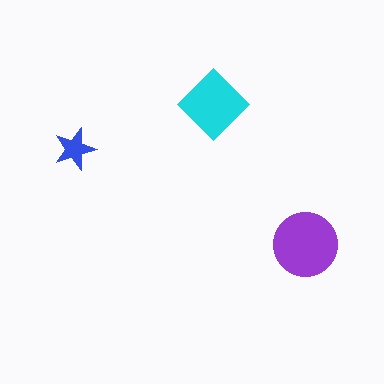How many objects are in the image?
There are 3 objects in the image.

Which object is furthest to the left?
The blue star is leftmost.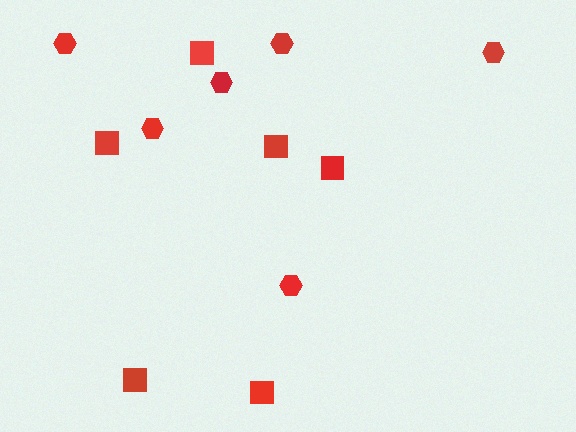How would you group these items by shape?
There are 2 groups: one group of squares (6) and one group of hexagons (6).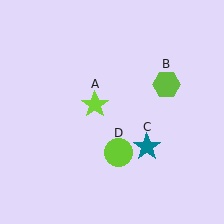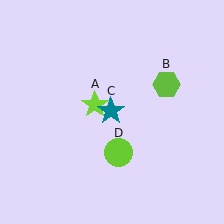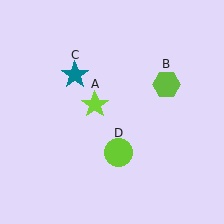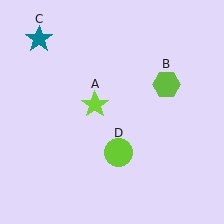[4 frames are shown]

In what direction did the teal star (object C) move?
The teal star (object C) moved up and to the left.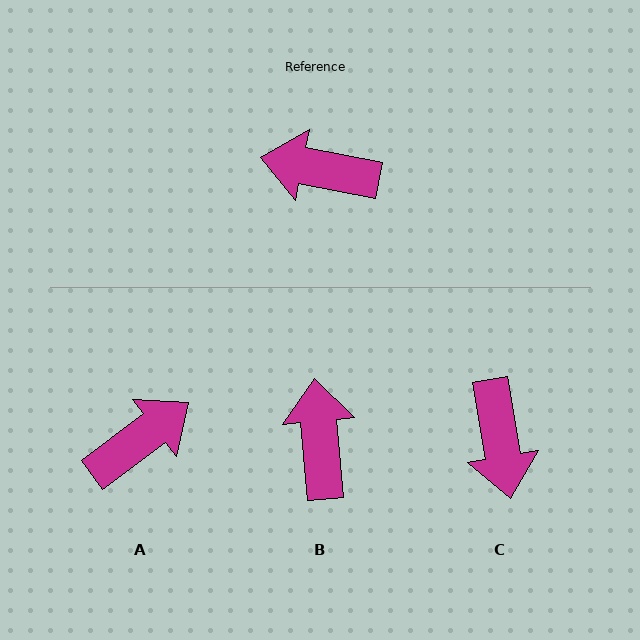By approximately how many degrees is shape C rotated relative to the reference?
Approximately 111 degrees counter-clockwise.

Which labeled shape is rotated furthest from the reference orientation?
A, about 132 degrees away.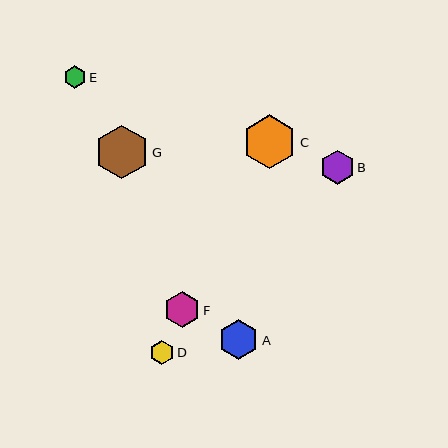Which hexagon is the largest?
Hexagon C is the largest with a size of approximately 54 pixels.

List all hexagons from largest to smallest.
From largest to smallest: C, G, A, F, B, D, E.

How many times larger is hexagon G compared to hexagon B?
Hexagon G is approximately 1.6 times the size of hexagon B.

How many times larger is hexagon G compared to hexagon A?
Hexagon G is approximately 1.3 times the size of hexagon A.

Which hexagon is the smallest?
Hexagon E is the smallest with a size of approximately 23 pixels.